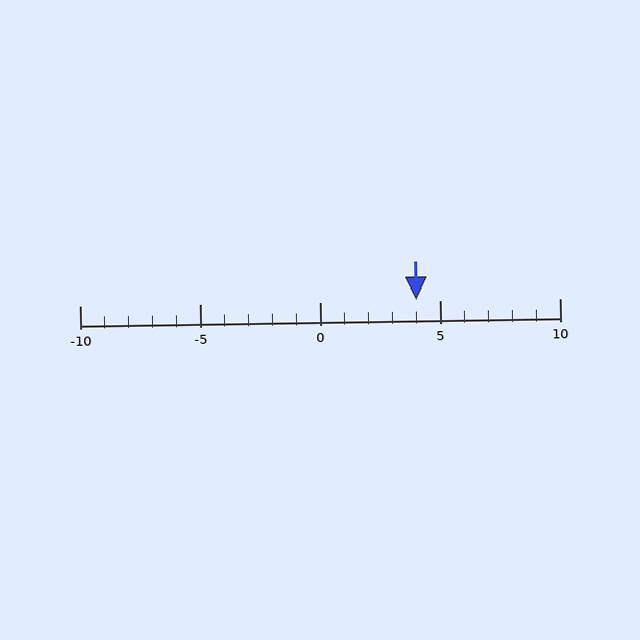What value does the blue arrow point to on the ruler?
The blue arrow points to approximately 4.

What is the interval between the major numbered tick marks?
The major tick marks are spaced 5 units apart.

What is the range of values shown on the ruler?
The ruler shows values from -10 to 10.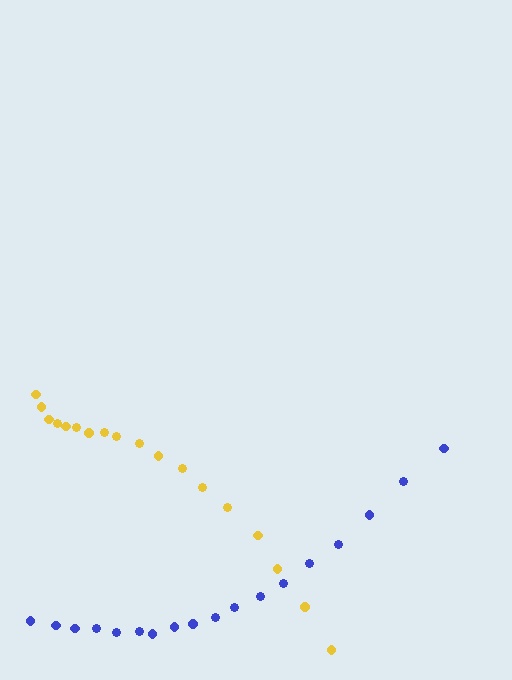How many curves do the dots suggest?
There are 2 distinct paths.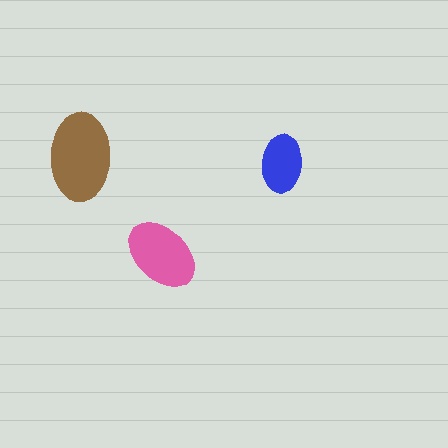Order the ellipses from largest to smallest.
the brown one, the pink one, the blue one.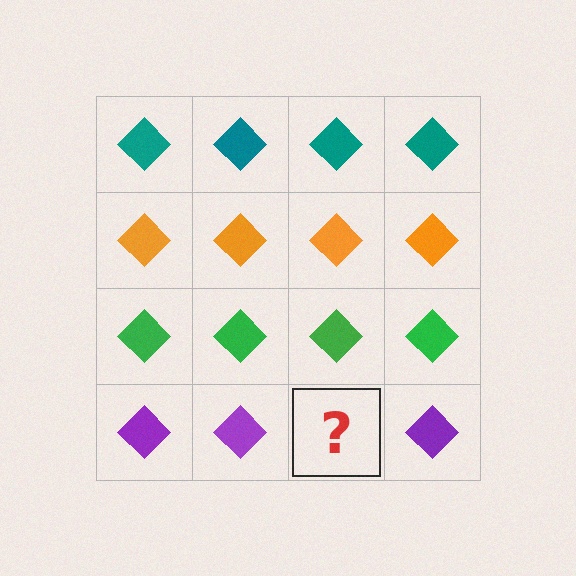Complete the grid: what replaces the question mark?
The question mark should be replaced with a purple diamond.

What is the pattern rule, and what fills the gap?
The rule is that each row has a consistent color. The gap should be filled with a purple diamond.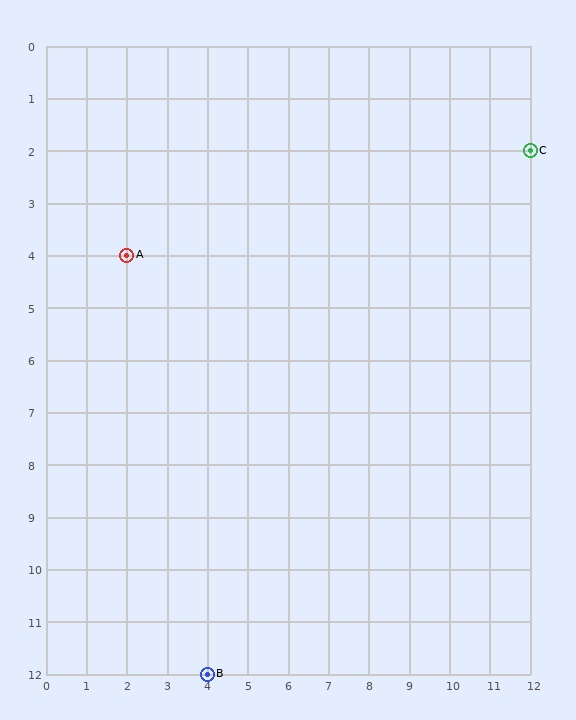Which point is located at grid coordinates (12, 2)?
Point C is at (12, 2).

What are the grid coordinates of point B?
Point B is at grid coordinates (4, 12).